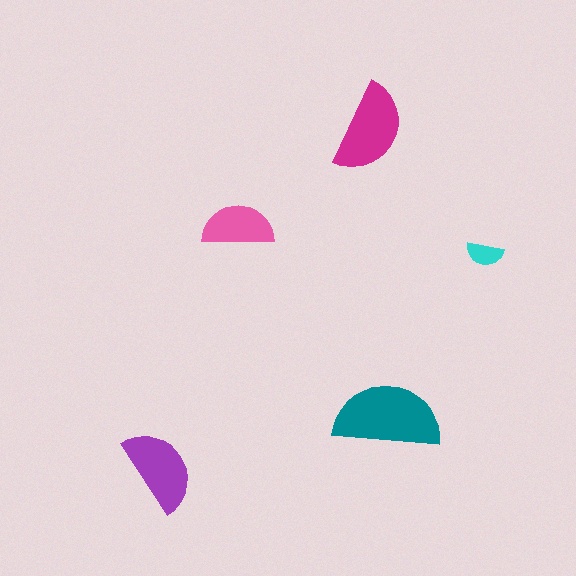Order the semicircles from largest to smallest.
the teal one, the magenta one, the purple one, the pink one, the cyan one.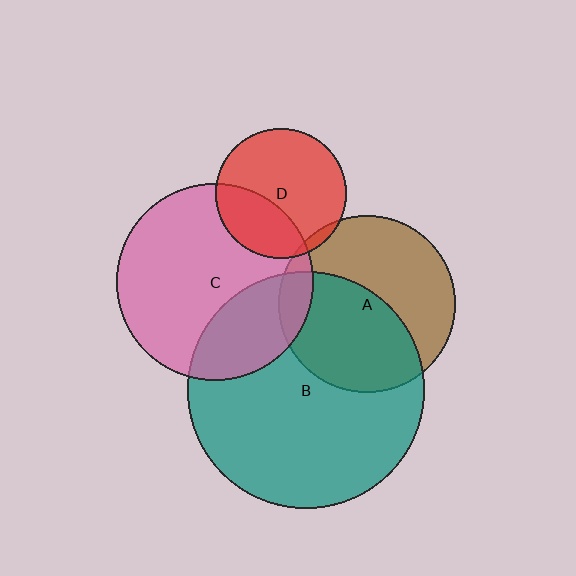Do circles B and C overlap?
Yes.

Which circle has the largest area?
Circle B (teal).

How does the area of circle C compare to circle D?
Approximately 2.3 times.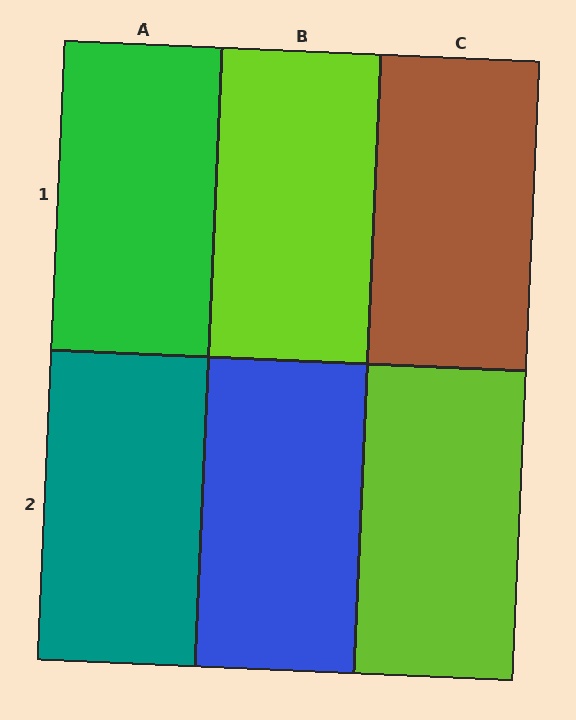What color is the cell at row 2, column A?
Teal.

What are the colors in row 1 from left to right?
Green, lime, brown.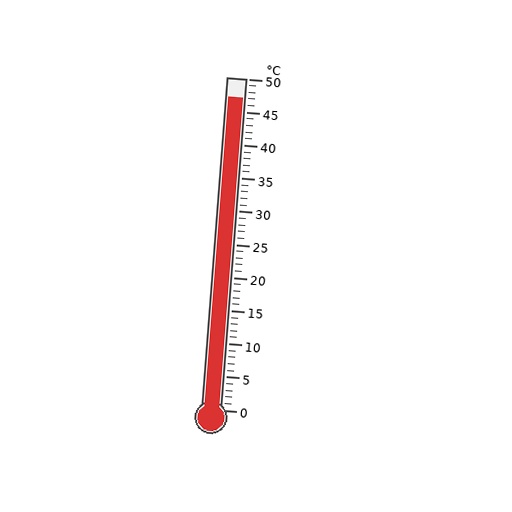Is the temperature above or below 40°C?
The temperature is above 40°C.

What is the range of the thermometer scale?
The thermometer scale ranges from 0°C to 50°C.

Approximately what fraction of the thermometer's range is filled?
The thermometer is filled to approximately 95% of its range.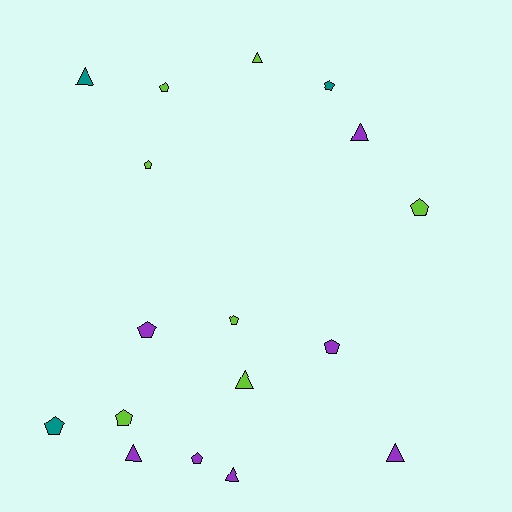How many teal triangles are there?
There is 1 teal triangle.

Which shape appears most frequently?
Pentagon, with 10 objects.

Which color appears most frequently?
Lime, with 7 objects.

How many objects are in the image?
There are 17 objects.